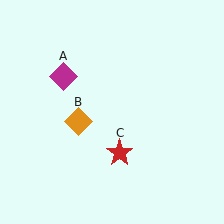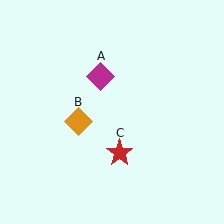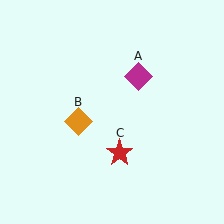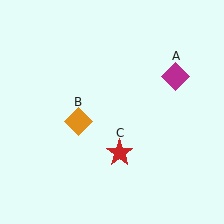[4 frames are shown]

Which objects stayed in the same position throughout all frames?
Orange diamond (object B) and red star (object C) remained stationary.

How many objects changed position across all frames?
1 object changed position: magenta diamond (object A).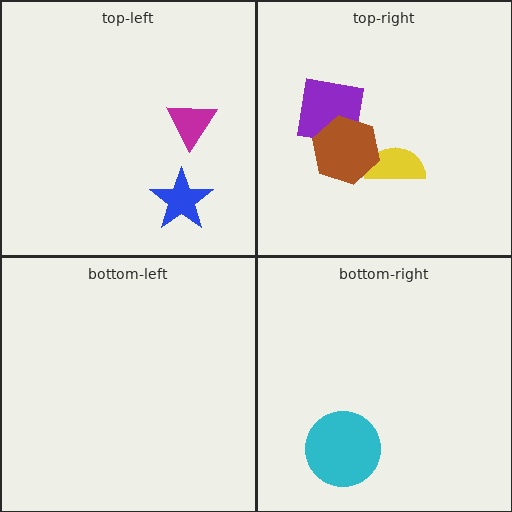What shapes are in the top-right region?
The yellow semicircle, the purple square, the brown hexagon.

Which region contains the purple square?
The top-right region.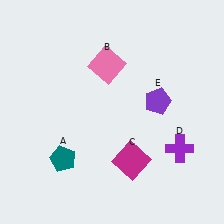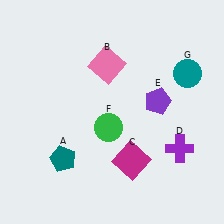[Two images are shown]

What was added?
A green circle (F), a teal circle (G) were added in Image 2.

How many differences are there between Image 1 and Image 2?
There are 2 differences between the two images.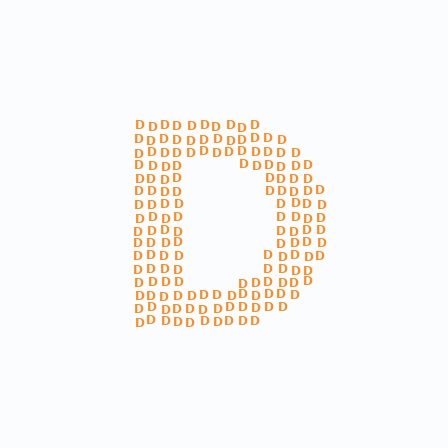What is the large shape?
The large shape is the letter D.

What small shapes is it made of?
It is made of small letter D's.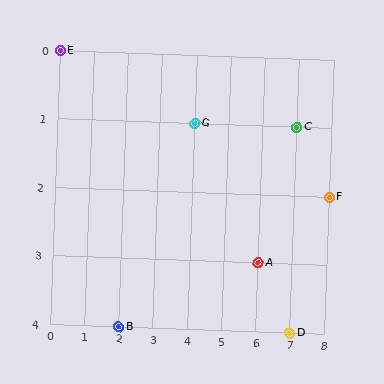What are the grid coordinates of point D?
Point D is at grid coordinates (7, 4).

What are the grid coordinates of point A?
Point A is at grid coordinates (6, 3).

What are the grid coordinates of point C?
Point C is at grid coordinates (7, 1).